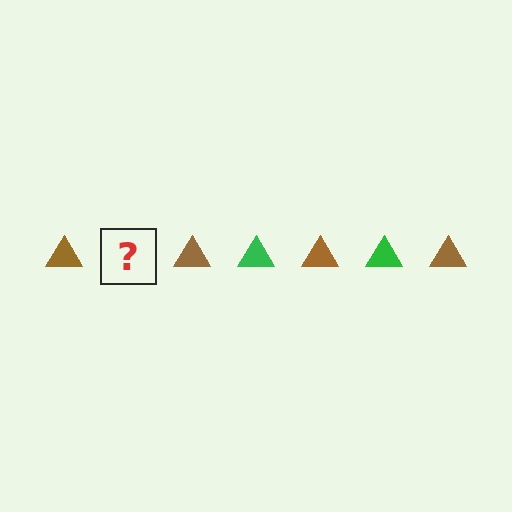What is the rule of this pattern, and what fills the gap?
The rule is that the pattern cycles through brown, green triangles. The gap should be filled with a green triangle.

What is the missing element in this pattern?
The missing element is a green triangle.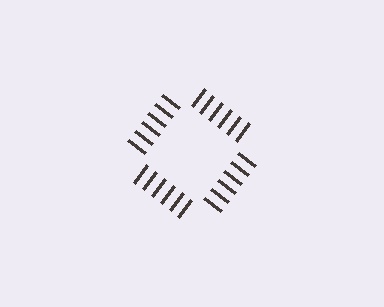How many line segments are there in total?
24 — 6 along each of the 4 edges.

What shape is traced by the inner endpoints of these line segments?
An illusory square — the line segments terminate on its edges but no continuous stroke is drawn.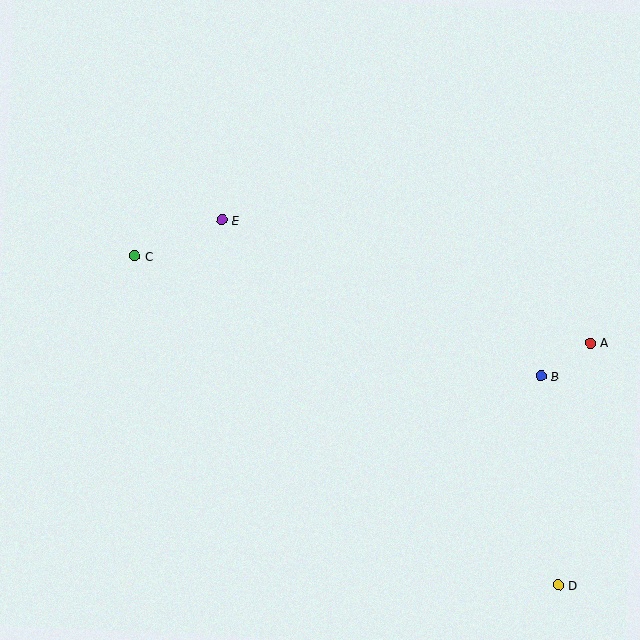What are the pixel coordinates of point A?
Point A is at (591, 343).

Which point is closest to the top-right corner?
Point A is closest to the top-right corner.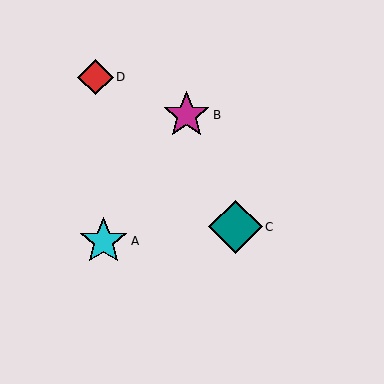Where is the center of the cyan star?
The center of the cyan star is at (104, 241).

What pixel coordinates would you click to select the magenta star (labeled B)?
Click at (186, 115) to select the magenta star B.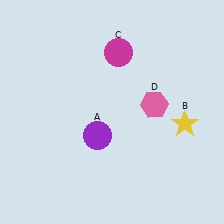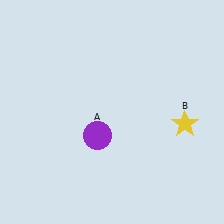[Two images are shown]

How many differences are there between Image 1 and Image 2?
There are 2 differences between the two images.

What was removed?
The pink hexagon (D), the magenta circle (C) were removed in Image 2.